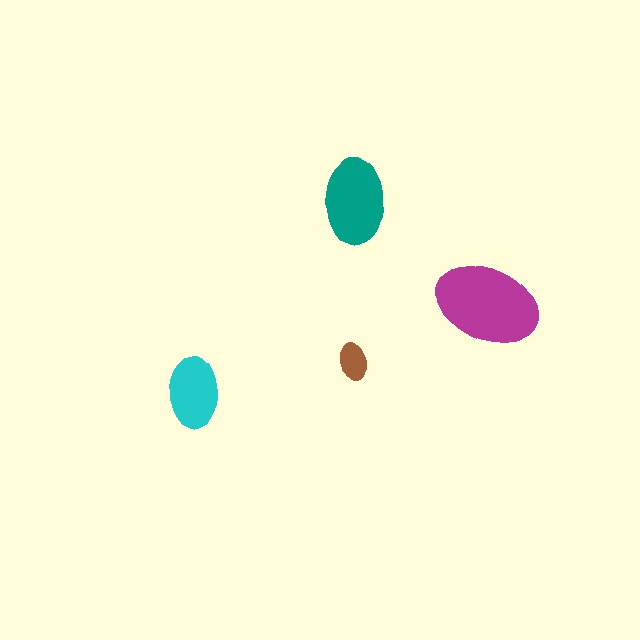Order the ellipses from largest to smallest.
the magenta one, the teal one, the cyan one, the brown one.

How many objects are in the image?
There are 4 objects in the image.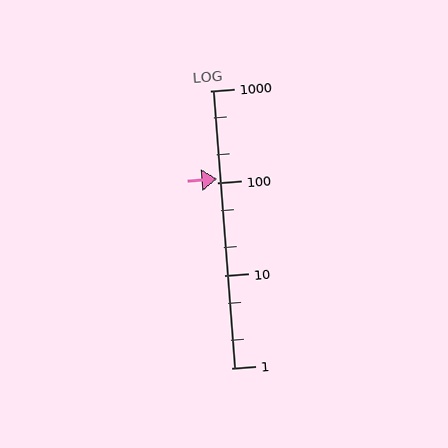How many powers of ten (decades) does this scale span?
The scale spans 3 decades, from 1 to 1000.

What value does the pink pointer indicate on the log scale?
The pointer indicates approximately 110.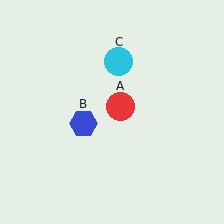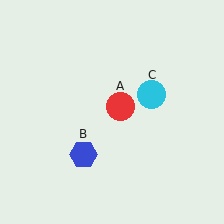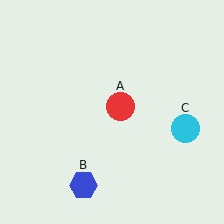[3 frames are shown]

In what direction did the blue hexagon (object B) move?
The blue hexagon (object B) moved down.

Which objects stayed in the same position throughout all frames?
Red circle (object A) remained stationary.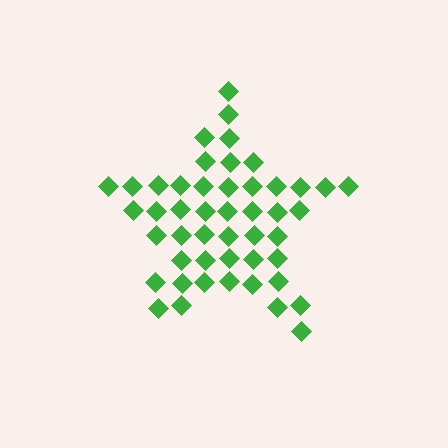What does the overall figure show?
The overall figure shows a star.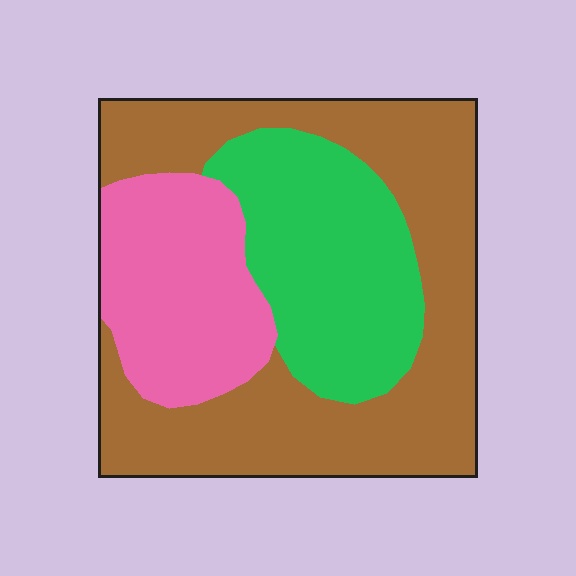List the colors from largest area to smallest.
From largest to smallest: brown, green, pink.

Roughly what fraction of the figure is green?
Green takes up about one quarter (1/4) of the figure.